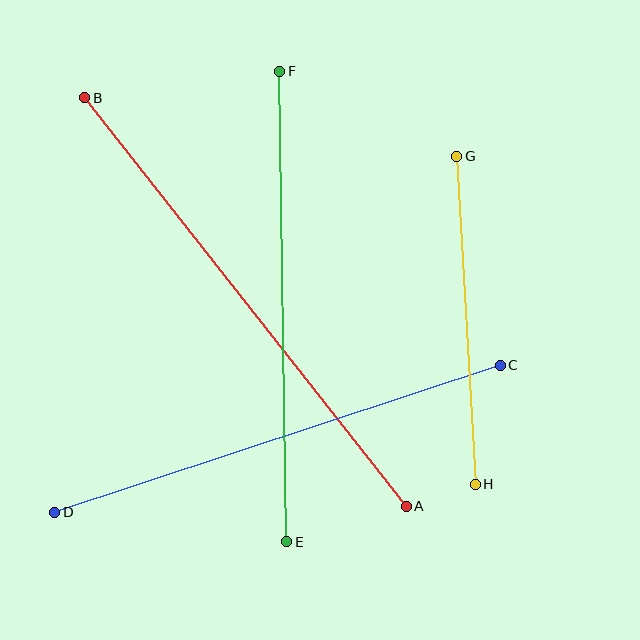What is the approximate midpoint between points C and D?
The midpoint is at approximately (277, 439) pixels.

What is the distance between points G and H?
The distance is approximately 329 pixels.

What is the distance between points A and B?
The distance is approximately 520 pixels.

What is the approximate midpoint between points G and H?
The midpoint is at approximately (466, 320) pixels.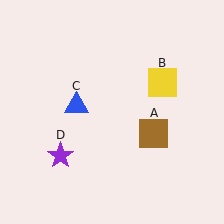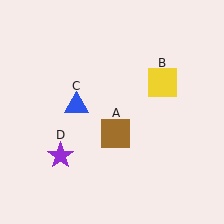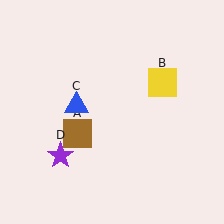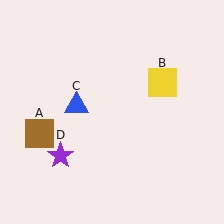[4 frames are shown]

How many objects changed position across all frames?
1 object changed position: brown square (object A).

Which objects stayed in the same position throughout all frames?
Yellow square (object B) and blue triangle (object C) and purple star (object D) remained stationary.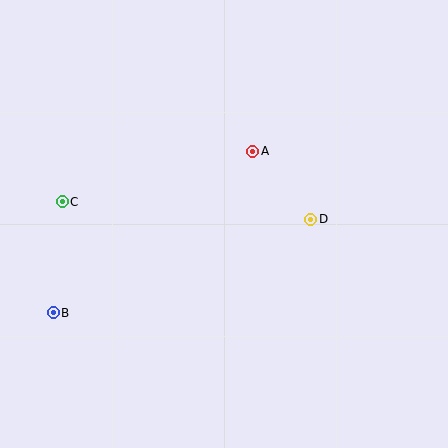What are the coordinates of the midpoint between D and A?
The midpoint between D and A is at (282, 185).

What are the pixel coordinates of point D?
Point D is at (311, 219).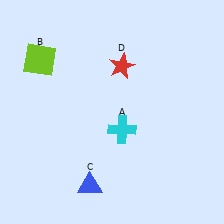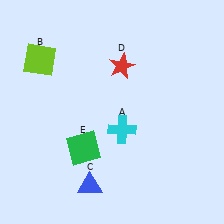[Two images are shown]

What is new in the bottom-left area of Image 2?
A green square (E) was added in the bottom-left area of Image 2.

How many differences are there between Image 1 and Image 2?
There is 1 difference between the two images.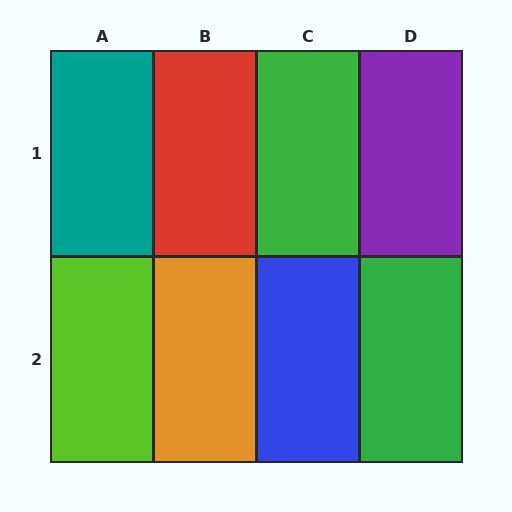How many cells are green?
2 cells are green.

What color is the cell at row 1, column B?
Red.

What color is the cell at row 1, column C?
Green.